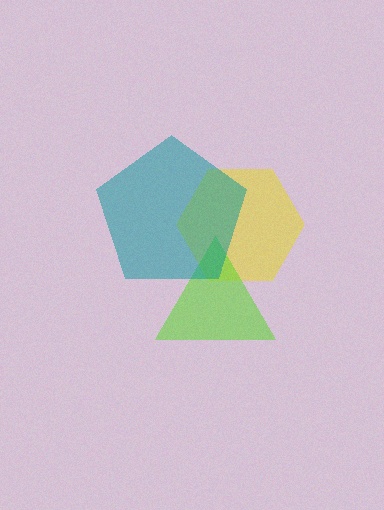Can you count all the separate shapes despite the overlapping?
Yes, there are 3 separate shapes.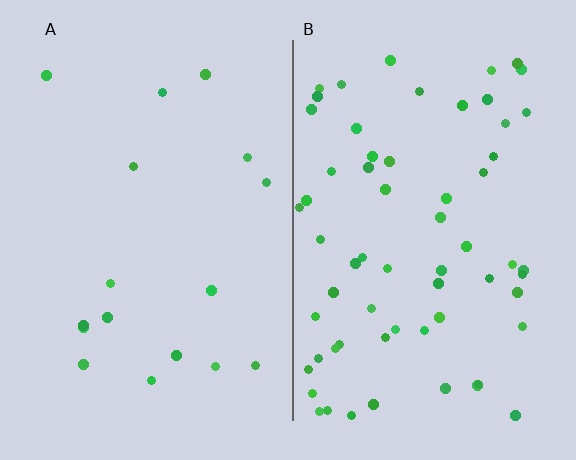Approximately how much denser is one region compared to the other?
Approximately 3.8× — region B over region A.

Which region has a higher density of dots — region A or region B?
B (the right).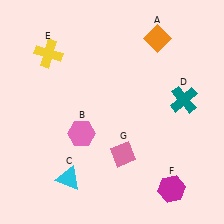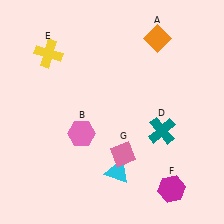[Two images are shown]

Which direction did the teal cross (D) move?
The teal cross (D) moved down.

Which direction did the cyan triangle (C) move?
The cyan triangle (C) moved right.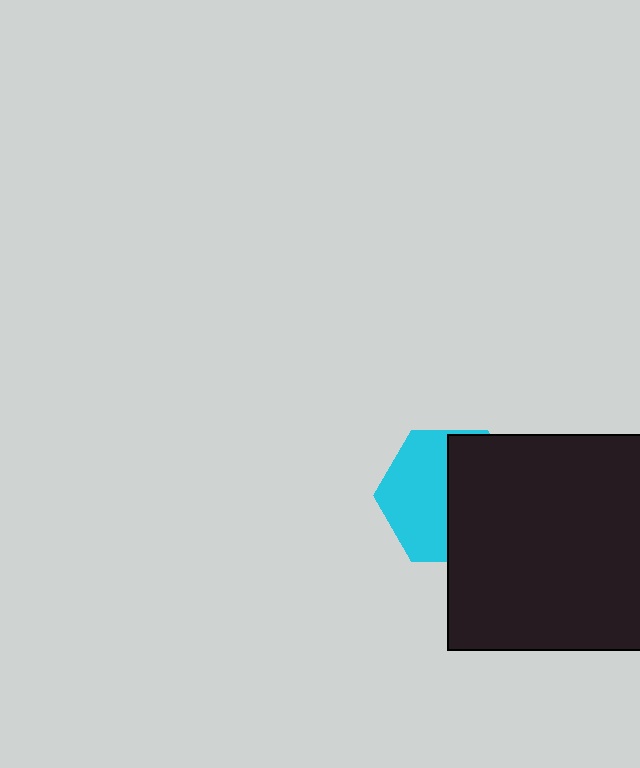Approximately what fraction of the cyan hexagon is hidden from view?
Roughly 51% of the cyan hexagon is hidden behind the black square.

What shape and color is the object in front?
The object in front is a black square.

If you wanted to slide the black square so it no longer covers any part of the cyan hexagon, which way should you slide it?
Slide it right — that is the most direct way to separate the two shapes.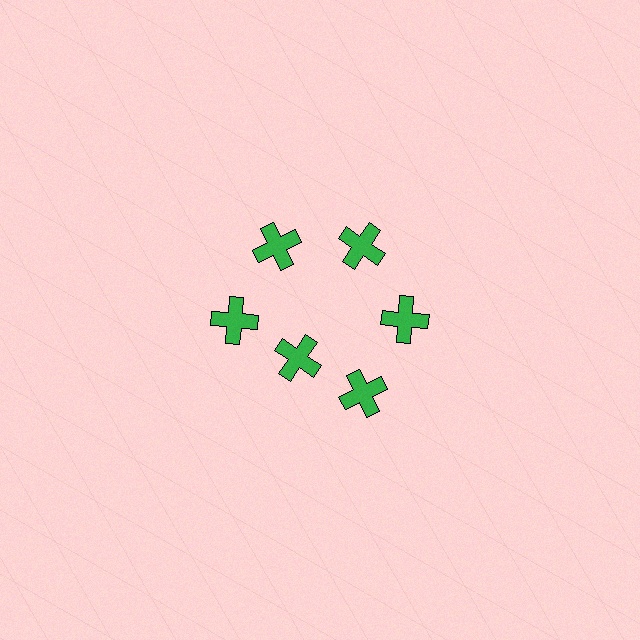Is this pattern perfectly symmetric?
No. The 6 green crosses are arranged in a ring, but one element near the 7 o'clock position is pulled inward toward the center, breaking the 6-fold rotational symmetry.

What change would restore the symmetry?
The symmetry would be restored by moving it outward, back onto the ring so that all 6 crosses sit at equal angles and equal distance from the center.